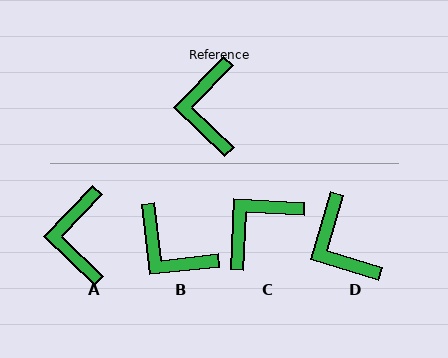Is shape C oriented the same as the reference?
No, it is off by about 49 degrees.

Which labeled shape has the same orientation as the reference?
A.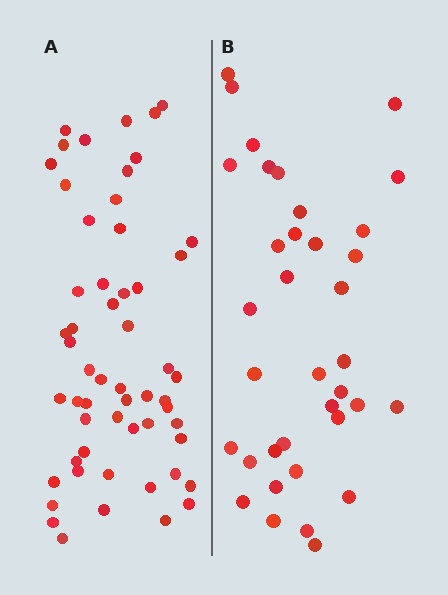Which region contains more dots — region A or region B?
Region A (the left region) has more dots.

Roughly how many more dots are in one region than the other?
Region A has approximately 20 more dots than region B.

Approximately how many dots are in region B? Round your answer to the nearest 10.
About 40 dots. (The exact count is 36, which rounds to 40.)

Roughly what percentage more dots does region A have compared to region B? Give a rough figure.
About 55% more.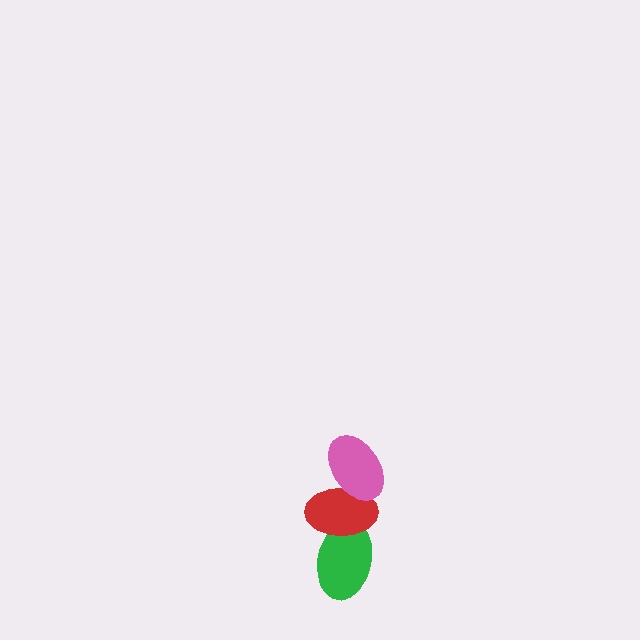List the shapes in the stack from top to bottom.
From top to bottom: the pink ellipse, the red ellipse, the green ellipse.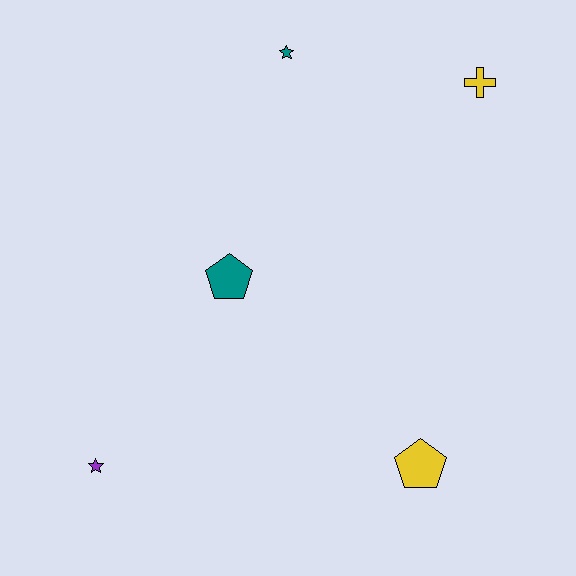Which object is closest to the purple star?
The teal pentagon is closest to the purple star.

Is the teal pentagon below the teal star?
Yes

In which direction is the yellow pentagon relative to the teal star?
The yellow pentagon is below the teal star.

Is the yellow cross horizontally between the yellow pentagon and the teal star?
No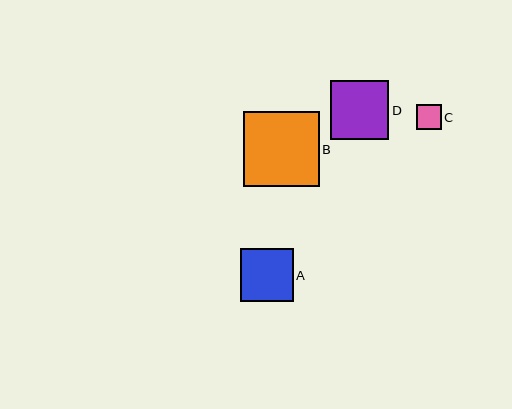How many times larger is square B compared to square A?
Square B is approximately 1.4 times the size of square A.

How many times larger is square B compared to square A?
Square B is approximately 1.4 times the size of square A.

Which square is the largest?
Square B is the largest with a size of approximately 75 pixels.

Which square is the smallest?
Square C is the smallest with a size of approximately 25 pixels.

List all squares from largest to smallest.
From largest to smallest: B, D, A, C.